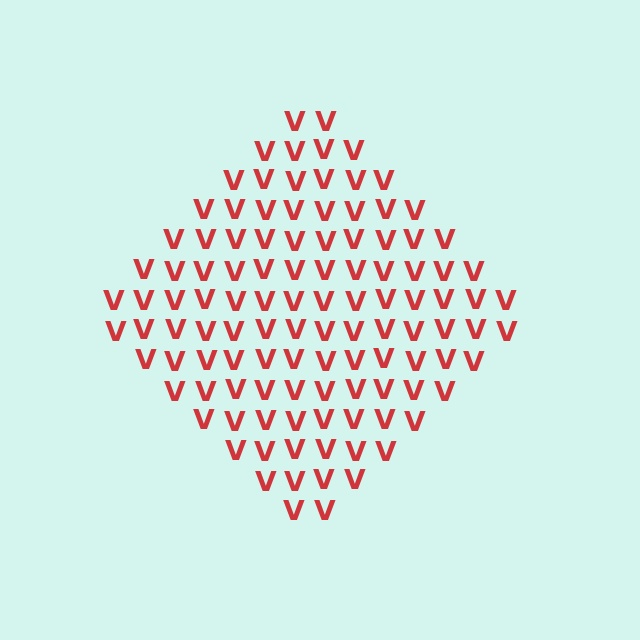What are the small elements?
The small elements are letter V's.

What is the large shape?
The large shape is a diamond.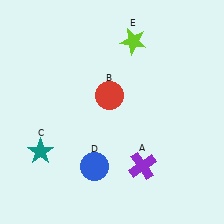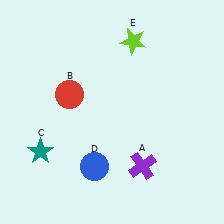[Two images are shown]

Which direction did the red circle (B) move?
The red circle (B) moved left.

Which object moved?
The red circle (B) moved left.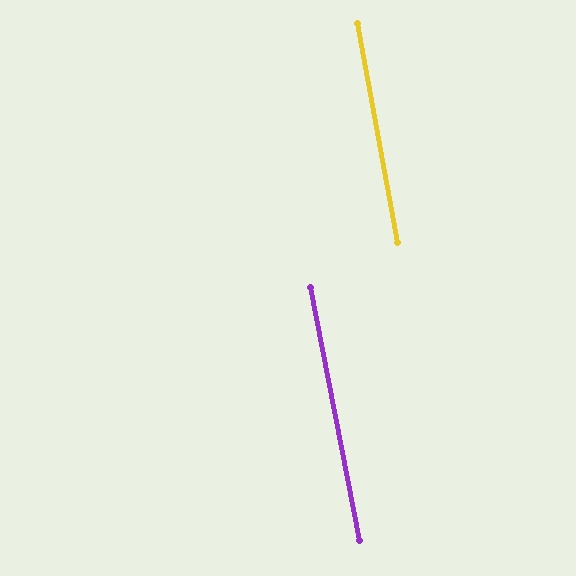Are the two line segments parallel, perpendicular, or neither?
Parallel — their directions differ by only 0.6°.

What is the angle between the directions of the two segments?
Approximately 1 degree.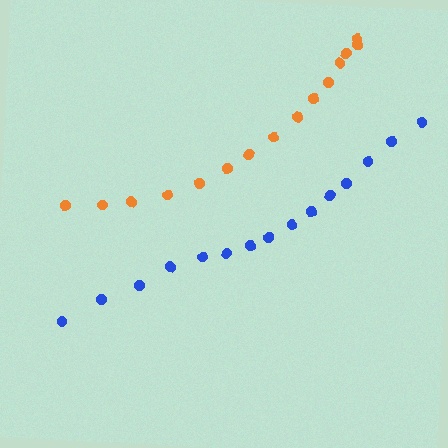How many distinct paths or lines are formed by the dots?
There are 2 distinct paths.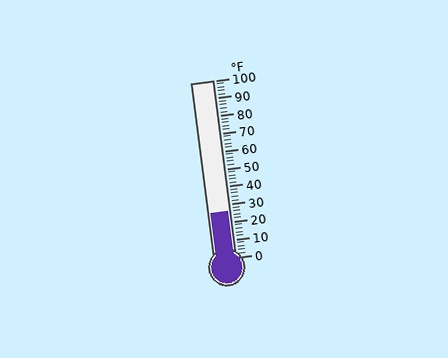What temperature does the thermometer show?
The thermometer shows approximately 26°F.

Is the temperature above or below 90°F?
The temperature is below 90°F.